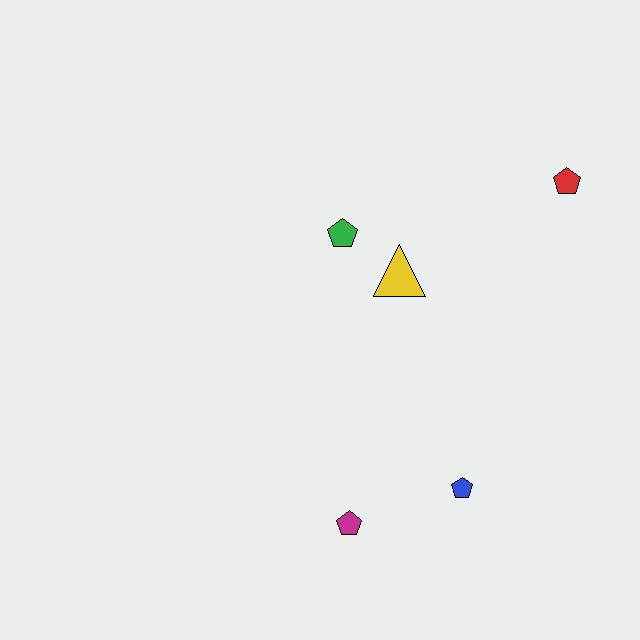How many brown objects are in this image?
There are no brown objects.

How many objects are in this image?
There are 5 objects.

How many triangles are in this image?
There is 1 triangle.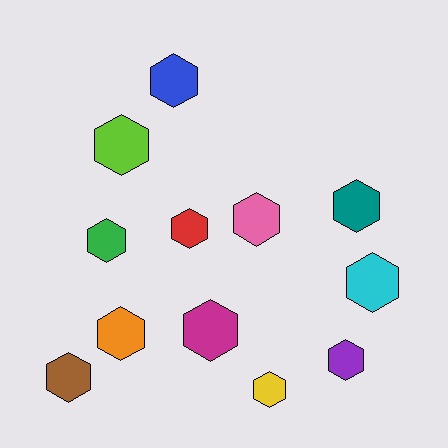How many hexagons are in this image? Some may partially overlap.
There are 12 hexagons.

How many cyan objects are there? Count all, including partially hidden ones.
There is 1 cyan object.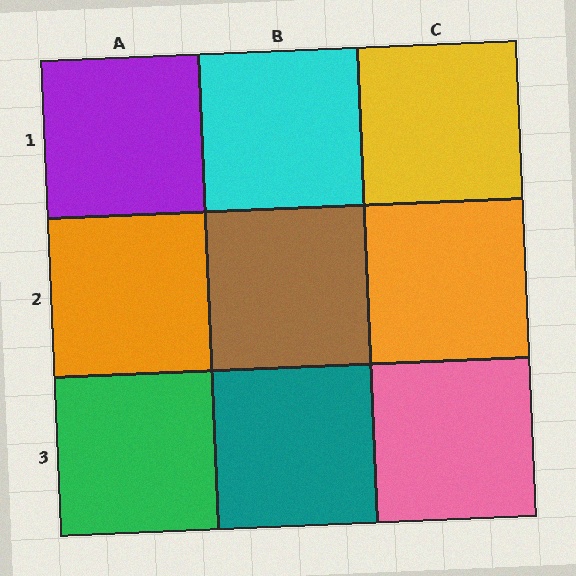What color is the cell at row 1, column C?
Yellow.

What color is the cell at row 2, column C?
Orange.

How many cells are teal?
1 cell is teal.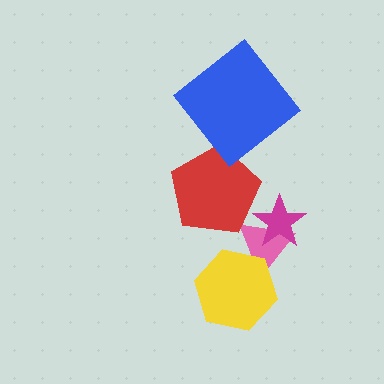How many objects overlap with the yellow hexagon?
1 object overlaps with the yellow hexagon.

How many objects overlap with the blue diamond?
0 objects overlap with the blue diamond.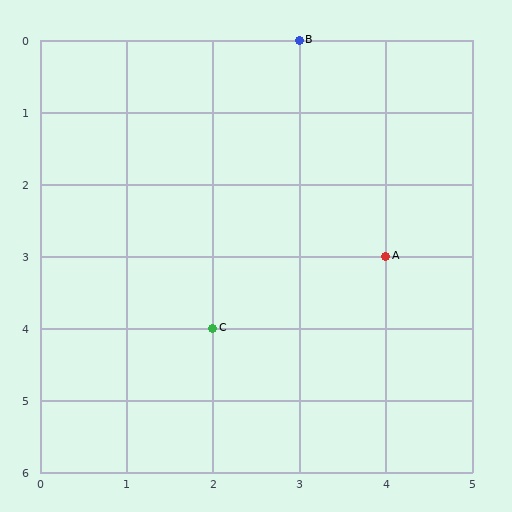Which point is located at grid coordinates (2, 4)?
Point C is at (2, 4).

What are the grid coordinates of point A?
Point A is at grid coordinates (4, 3).